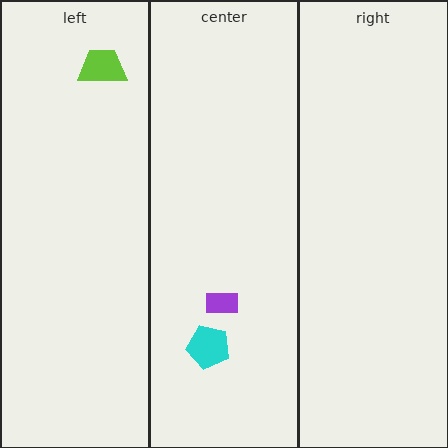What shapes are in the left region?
The lime trapezoid.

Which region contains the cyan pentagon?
The center region.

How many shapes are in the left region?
1.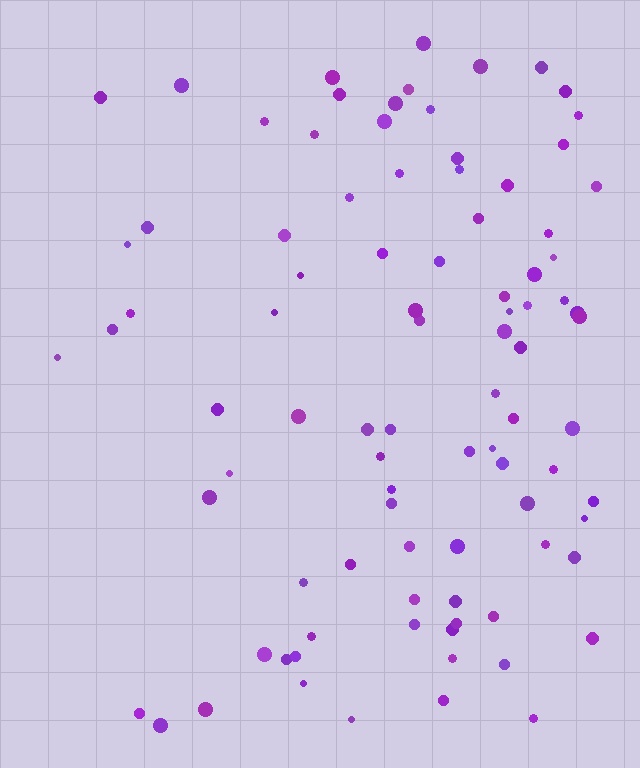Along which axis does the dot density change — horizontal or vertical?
Horizontal.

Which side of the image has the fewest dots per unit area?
The left.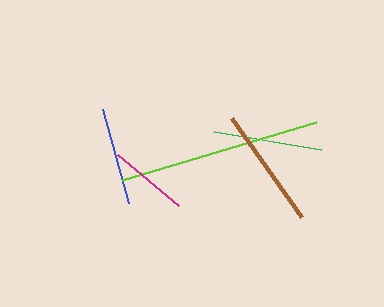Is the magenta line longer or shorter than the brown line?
The brown line is longer than the magenta line.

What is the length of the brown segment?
The brown segment is approximately 121 pixels long.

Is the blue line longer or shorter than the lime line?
The lime line is longer than the blue line.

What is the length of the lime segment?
The lime segment is approximately 202 pixels long.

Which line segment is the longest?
The lime line is the longest at approximately 202 pixels.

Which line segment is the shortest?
The magenta line is the shortest at approximately 80 pixels.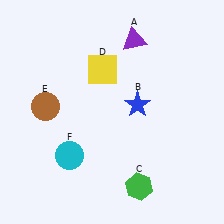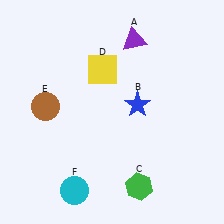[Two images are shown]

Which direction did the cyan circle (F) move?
The cyan circle (F) moved down.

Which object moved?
The cyan circle (F) moved down.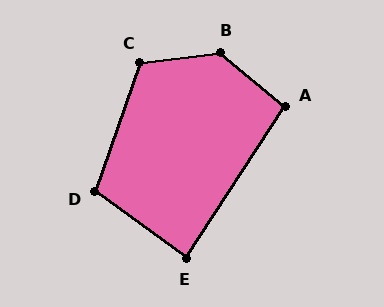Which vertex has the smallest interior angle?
E, at approximately 87 degrees.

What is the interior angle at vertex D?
Approximately 106 degrees (obtuse).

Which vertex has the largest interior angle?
B, at approximately 134 degrees.